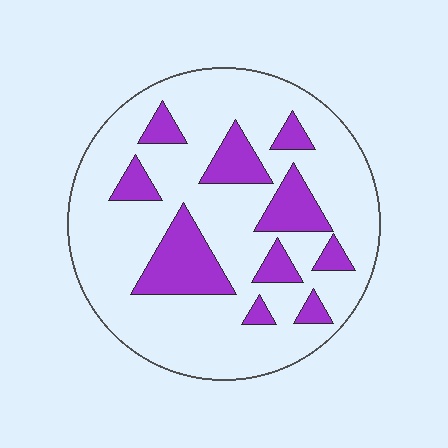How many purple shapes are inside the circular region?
10.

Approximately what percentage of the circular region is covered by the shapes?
Approximately 20%.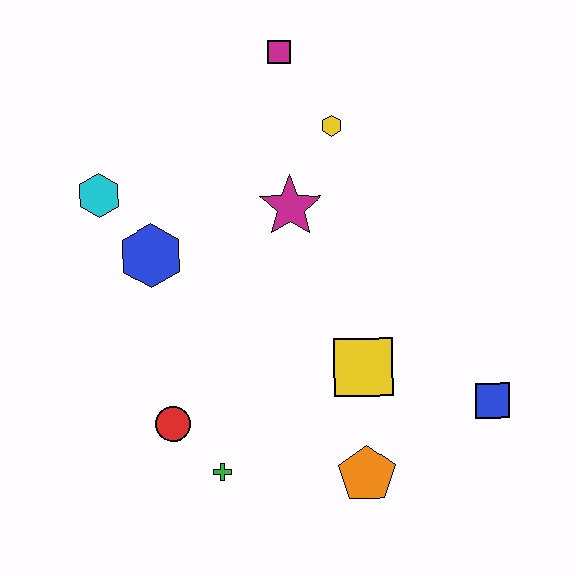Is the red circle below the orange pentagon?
No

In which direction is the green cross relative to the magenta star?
The green cross is below the magenta star.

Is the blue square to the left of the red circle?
No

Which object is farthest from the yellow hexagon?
The green cross is farthest from the yellow hexagon.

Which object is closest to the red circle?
The green cross is closest to the red circle.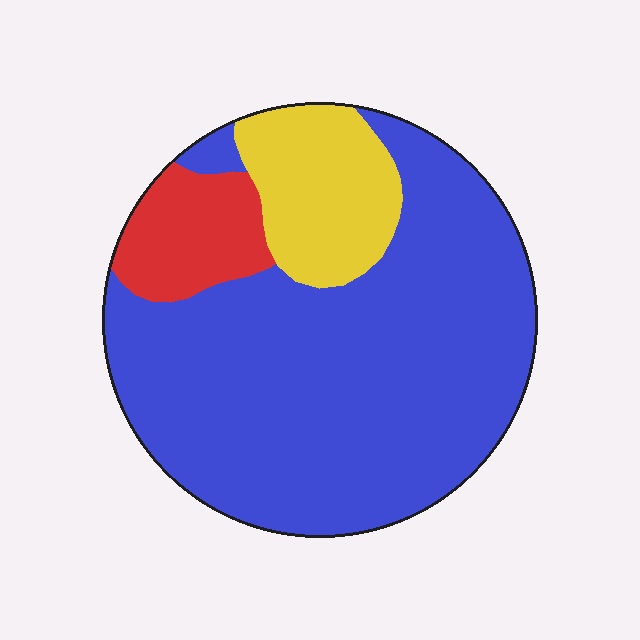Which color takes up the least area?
Red, at roughly 10%.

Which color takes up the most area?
Blue, at roughly 75%.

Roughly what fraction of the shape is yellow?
Yellow covers around 15% of the shape.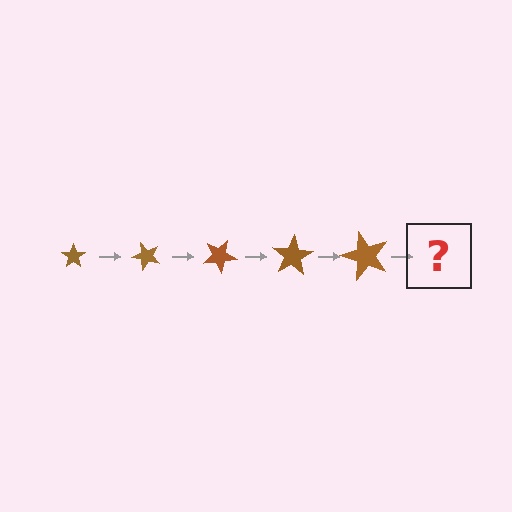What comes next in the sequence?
The next element should be a star, larger than the previous one and rotated 250 degrees from the start.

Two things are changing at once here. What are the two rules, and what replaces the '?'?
The two rules are that the star grows larger each step and it rotates 50 degrees each step. The '?' should be a star, larger than the previous one and rotated 250 degrees from the start.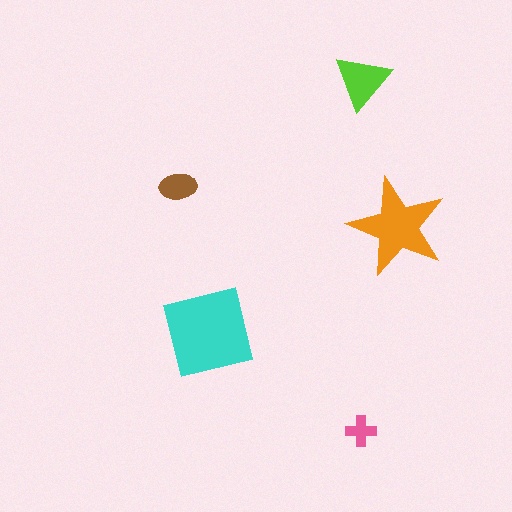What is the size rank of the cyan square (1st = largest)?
1st.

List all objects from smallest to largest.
The pink cross, the brown ellipse, the lime triangle, the orange star, the cyan square.